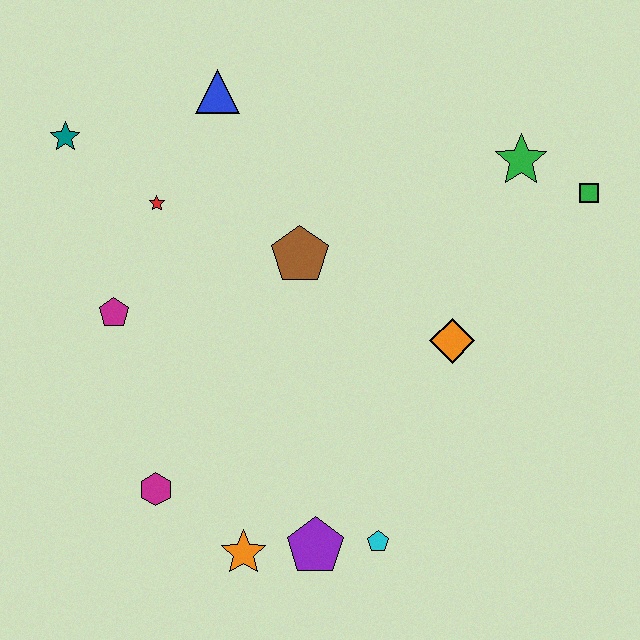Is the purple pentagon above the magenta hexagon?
No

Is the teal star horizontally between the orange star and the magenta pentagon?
No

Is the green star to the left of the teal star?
No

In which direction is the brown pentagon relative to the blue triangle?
The brown pentagon is below the blue triangle.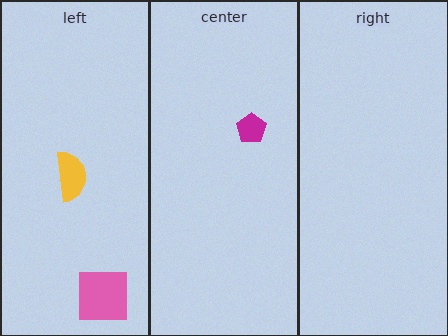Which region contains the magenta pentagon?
The center region.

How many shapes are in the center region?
1.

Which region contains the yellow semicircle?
The left region.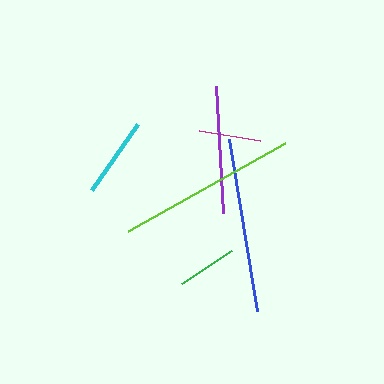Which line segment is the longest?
The lime line is the longest at approximately 180 pixels.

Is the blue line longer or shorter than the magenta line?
The blue line is longer than the magenta line.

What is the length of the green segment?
The green segment is approximately 60 pixels long.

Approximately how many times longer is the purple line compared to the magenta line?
The purple line is approximately 2.1 times the length of the magenta line.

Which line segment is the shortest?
The green line is the shortest at approximately 60 pixels.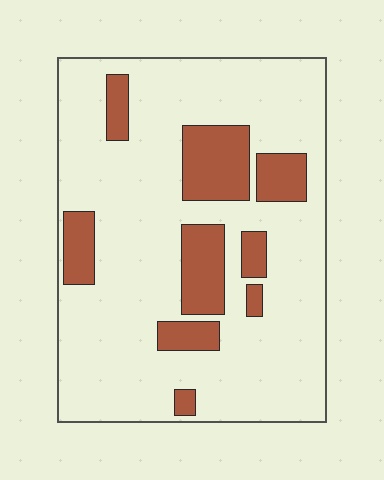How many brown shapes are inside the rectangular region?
9.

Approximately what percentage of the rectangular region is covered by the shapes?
Approximately 20%.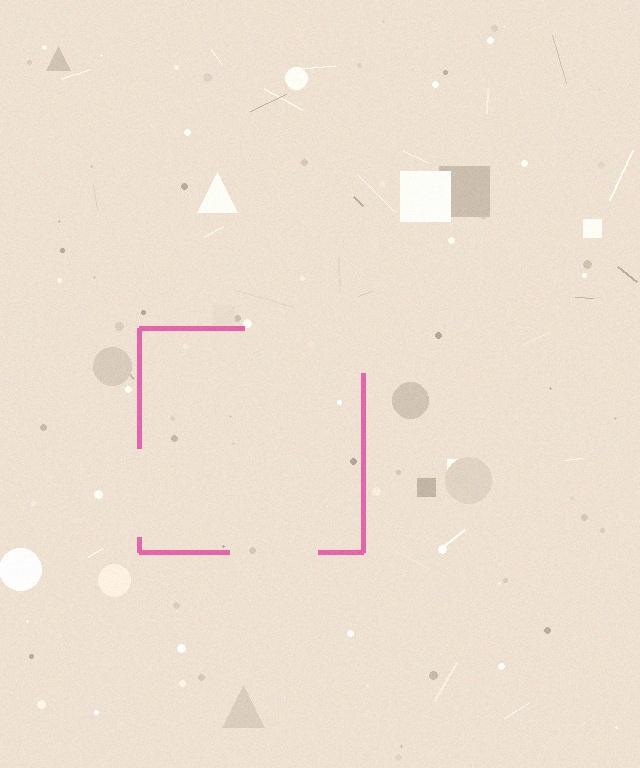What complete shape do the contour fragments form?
The contour fragments form a square.